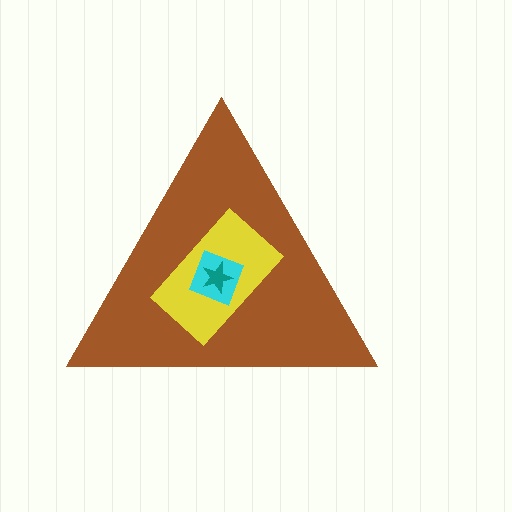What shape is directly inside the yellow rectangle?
The cyan square.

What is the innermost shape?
The teal star.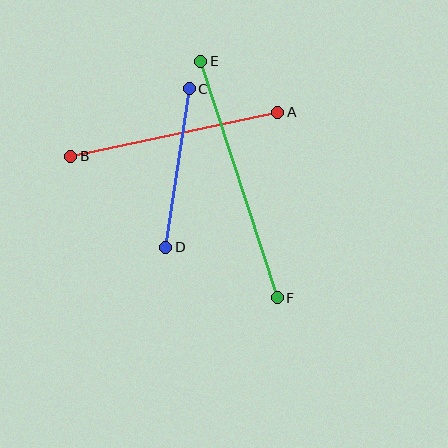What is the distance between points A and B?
The distance is approximately 211 pixels.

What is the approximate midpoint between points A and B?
The midpoint is at approximately (174, 134) pixels.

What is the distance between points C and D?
The distance is approximately 160 pixels.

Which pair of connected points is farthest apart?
Points E and F are farthest apart.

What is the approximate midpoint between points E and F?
The midpoint is at approximately (239, 180) pixels.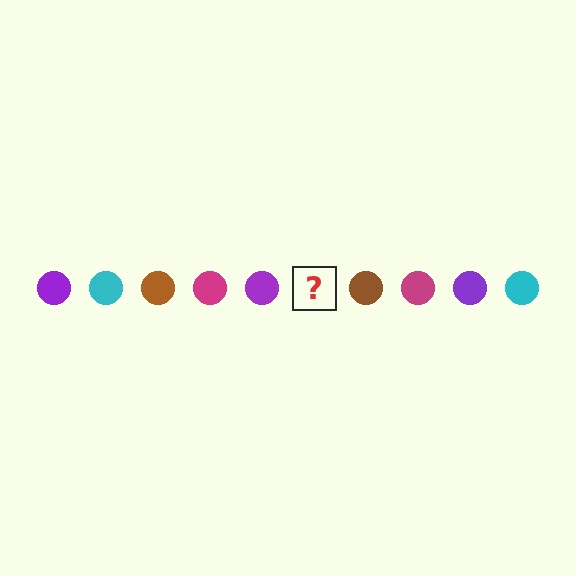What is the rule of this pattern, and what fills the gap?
The rule is that the pattern cycles through purple, cyan, brown, magenta circles. The gap should be filled with a cyan circle.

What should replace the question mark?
The question mark should be replaced with a cyan circle.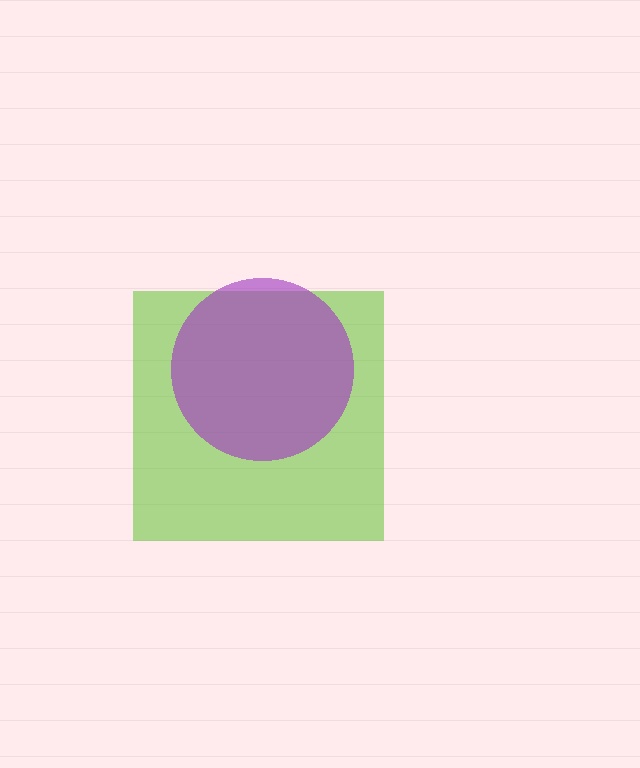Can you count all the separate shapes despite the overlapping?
Yes, there are 2 separate shapes.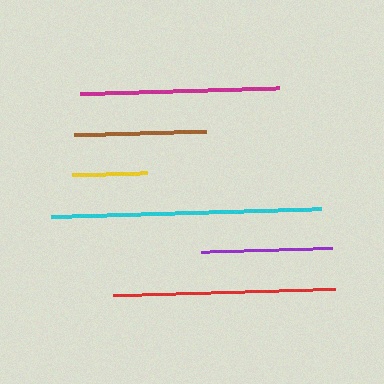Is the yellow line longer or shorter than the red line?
The red line is longer than the yellow line.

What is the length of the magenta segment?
The magenta segment is approximately 198 pixels long.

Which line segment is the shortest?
The yellow line is the shortest at approximately 75 pixels.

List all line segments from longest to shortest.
From longest to shortest: cyan, red, magenta, brown, purple, yellow.